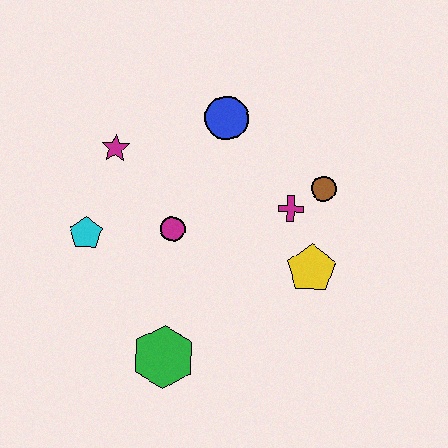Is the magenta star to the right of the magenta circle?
No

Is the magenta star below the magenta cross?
No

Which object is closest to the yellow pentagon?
The magenta cross is closest to the yellow pentagon.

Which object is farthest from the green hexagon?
The blue circle is farthest from the green hexagon.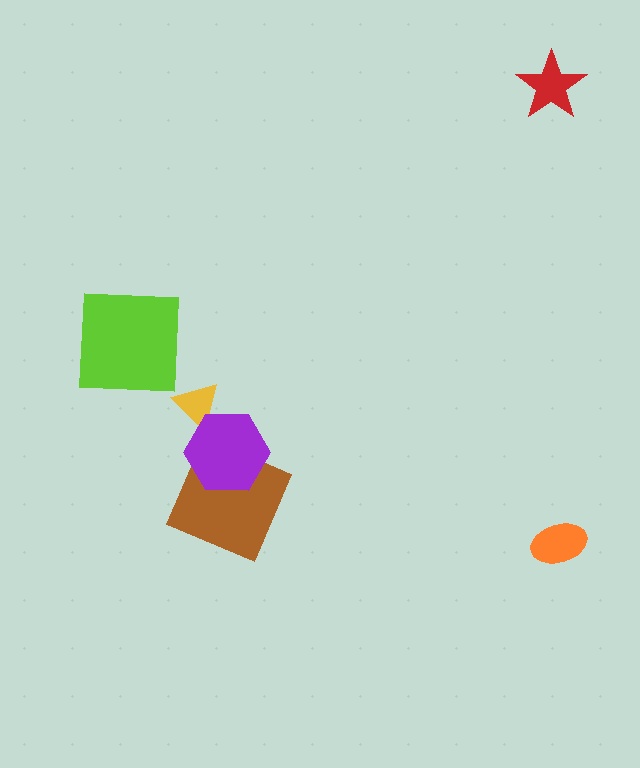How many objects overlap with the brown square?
1 object overlaps with the brown square.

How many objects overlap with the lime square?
0 objects overlap with the lime square.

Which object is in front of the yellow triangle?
The purple hexagon is in front of the yellow triangle.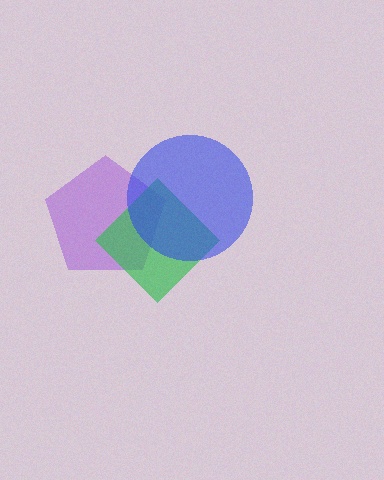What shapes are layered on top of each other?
The layered shapes are: a purple pentagon, a green diamond, a blue circle.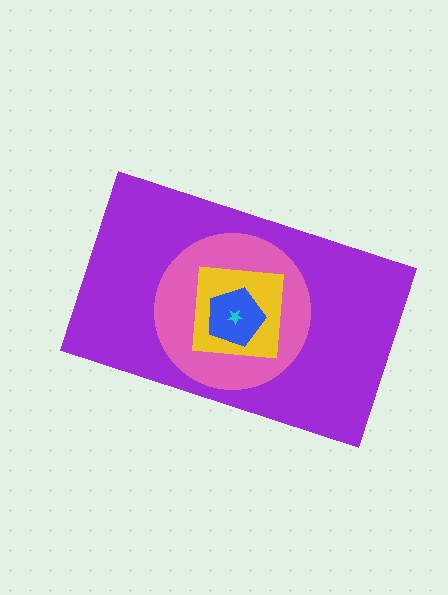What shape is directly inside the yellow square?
The blue pentagon.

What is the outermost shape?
The purple rectangle.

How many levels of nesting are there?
5.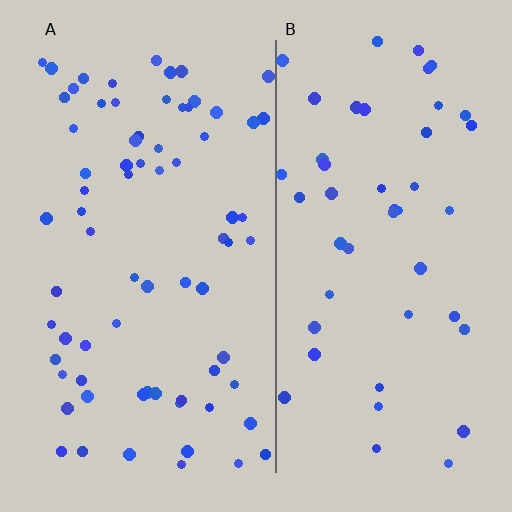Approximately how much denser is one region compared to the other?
Approximately 1.5× — region A over region B.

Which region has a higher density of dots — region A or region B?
A (the left).